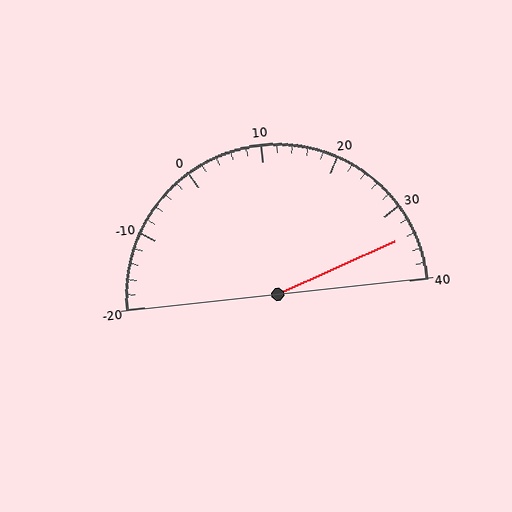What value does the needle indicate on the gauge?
The needle indicates approximately 34.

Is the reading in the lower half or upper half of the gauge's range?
The reading is in the upper half of the range (-20 to 40).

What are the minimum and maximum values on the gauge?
The gauge ranges from -20 to 40.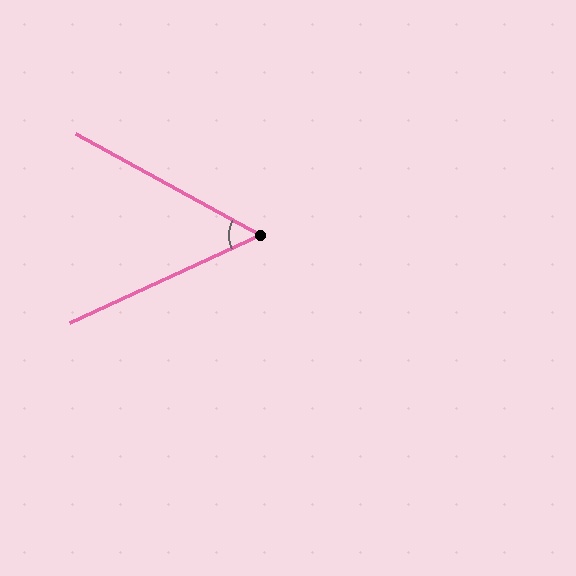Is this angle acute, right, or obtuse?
It is acute.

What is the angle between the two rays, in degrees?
Approximately 53 degrees.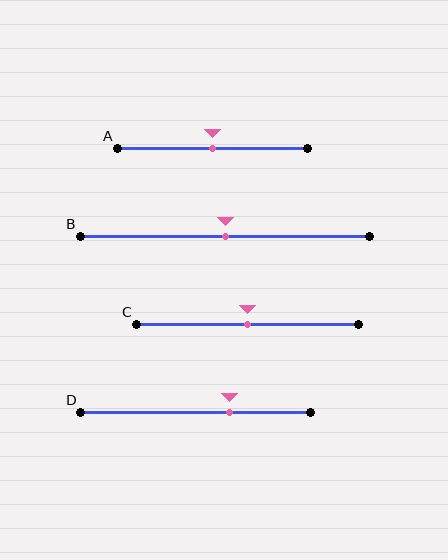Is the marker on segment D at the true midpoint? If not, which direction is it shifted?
No, the marker on segment D is shifted to the right by about 15% of the segment length.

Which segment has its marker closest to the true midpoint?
Segment A has its marker closest to the true midpoint.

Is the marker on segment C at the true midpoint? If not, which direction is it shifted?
Yes, the marker on segment C is at the true midpoint.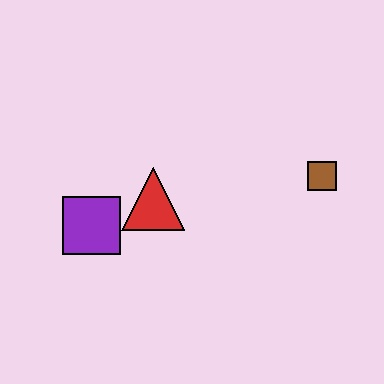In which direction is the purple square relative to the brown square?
The purple square is to the left of the brown square.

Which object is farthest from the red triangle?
The brown square is farthest from the red triangle.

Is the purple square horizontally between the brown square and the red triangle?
No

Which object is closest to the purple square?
The red triangle is closest to the purple square.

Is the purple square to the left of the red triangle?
Yes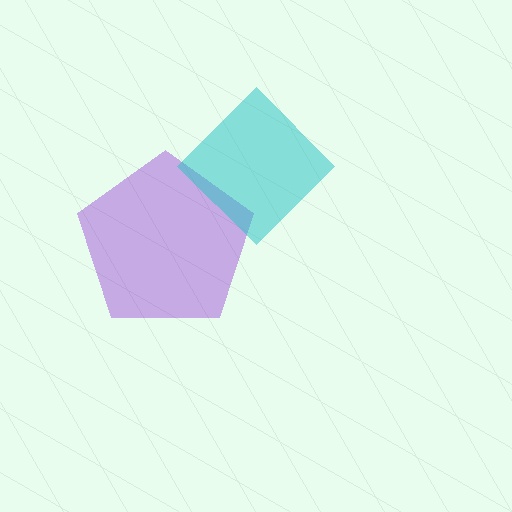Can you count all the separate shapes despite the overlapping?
Yes, there are 2 separate shapes.